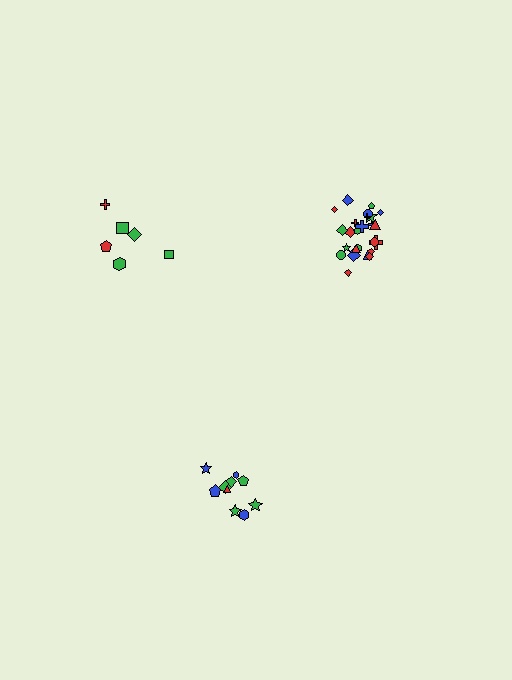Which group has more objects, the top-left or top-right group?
The top-right group.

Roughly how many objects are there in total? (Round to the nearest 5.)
Roughly 40 objects in total.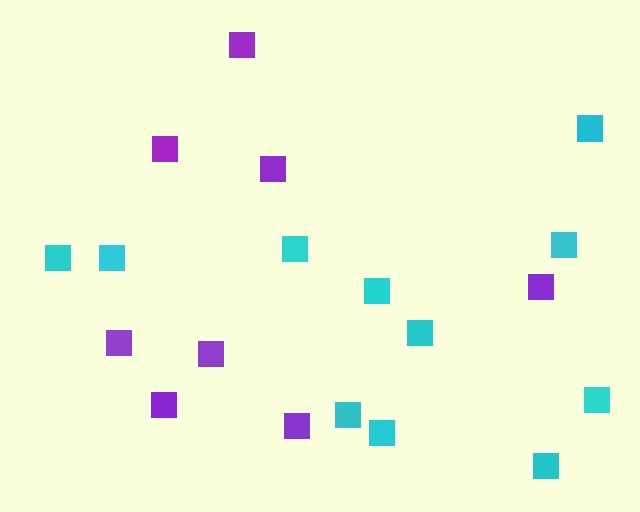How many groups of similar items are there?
There are 2 groups: one group of purple squares (8) and one group of cyan squares (11).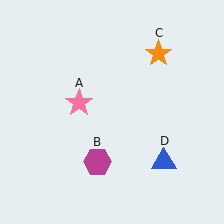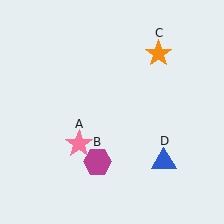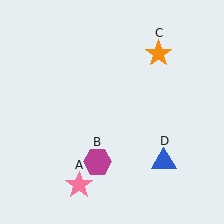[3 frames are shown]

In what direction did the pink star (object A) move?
The pink star (object A) moved down.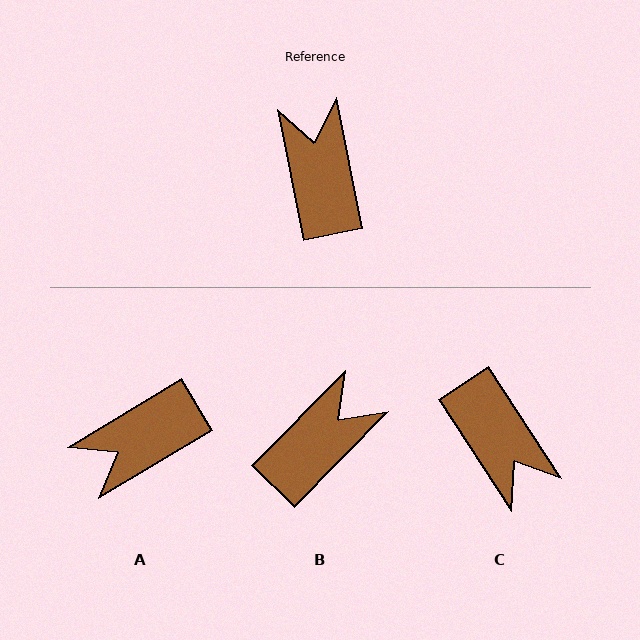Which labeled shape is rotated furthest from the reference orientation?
C, about 158 degrees away.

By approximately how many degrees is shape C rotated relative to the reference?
Approximately 158 degrees clockwise.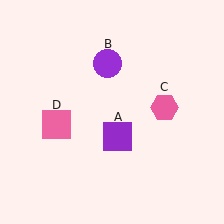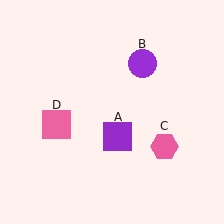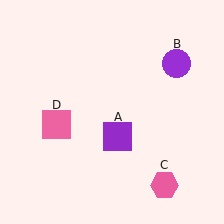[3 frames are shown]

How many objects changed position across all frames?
2 objects changed position: purple circle (object B), pink hexagon (object C).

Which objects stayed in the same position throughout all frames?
Purple square (object A) and pink square (object D) remained stationary.